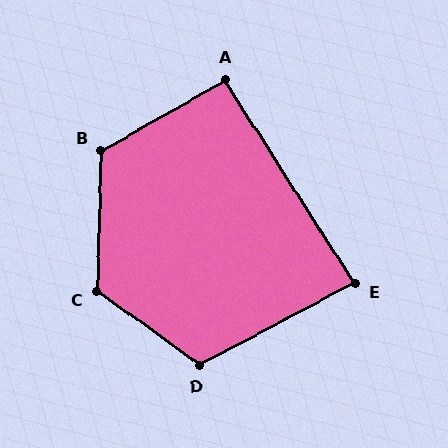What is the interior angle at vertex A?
Approximately 93 degrees (approximately right).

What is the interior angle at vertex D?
Approximately 116 degrees (obtuse).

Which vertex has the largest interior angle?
C, at approximately 124 degrees.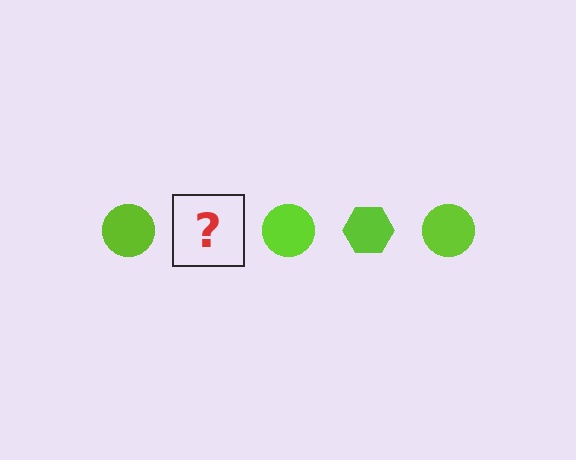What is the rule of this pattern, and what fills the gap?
The rule is that the pattern cycles through circle, hexagon shapes in lime. The gap should be filled with a lime hexagon.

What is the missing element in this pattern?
The missing element is a lime hexagon.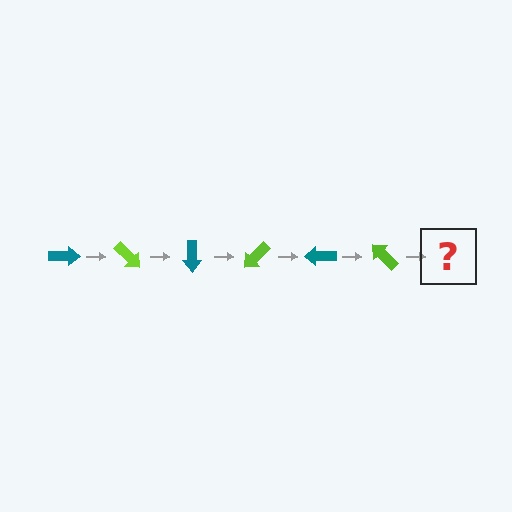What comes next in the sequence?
The next element should be a teal arrow, rotated 270 degrees from the start.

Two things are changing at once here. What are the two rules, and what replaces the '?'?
The two rules are that it rotates 45 degrees each step and the color cycles through teal and lime. The '?' should be a teal arrow, rotated 270 degrees from the start.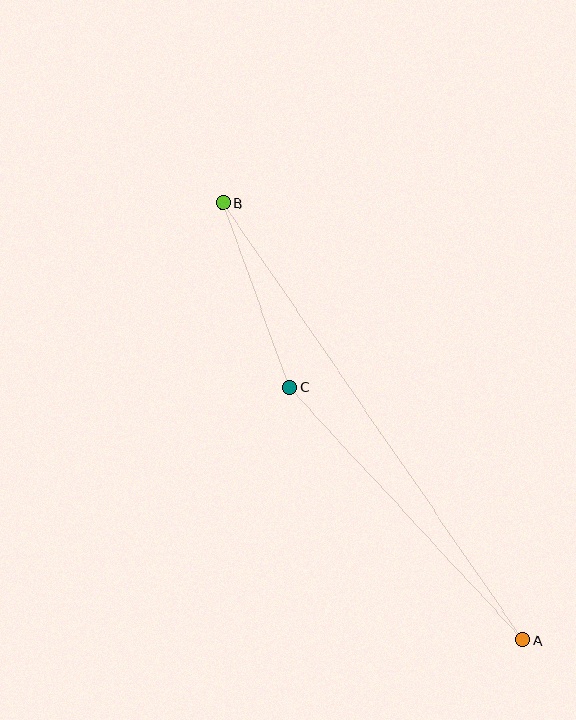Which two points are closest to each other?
Points B and C are closest to each other.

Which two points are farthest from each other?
Points A and B are farthest from each other.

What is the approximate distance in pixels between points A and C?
The distance between A and C is approximately 344 pixels.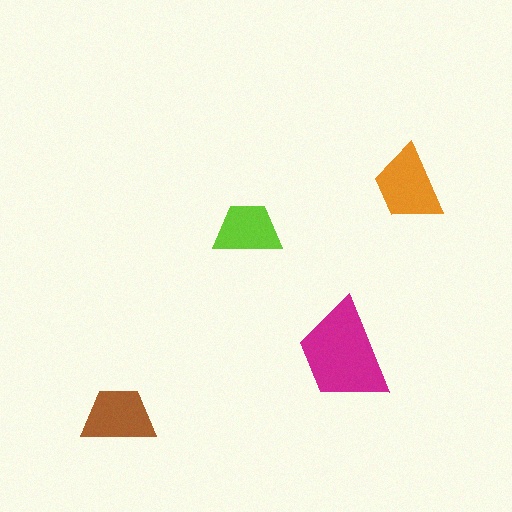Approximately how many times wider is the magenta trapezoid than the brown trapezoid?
About 1.5 times wider.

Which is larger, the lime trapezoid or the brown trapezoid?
The brown one.